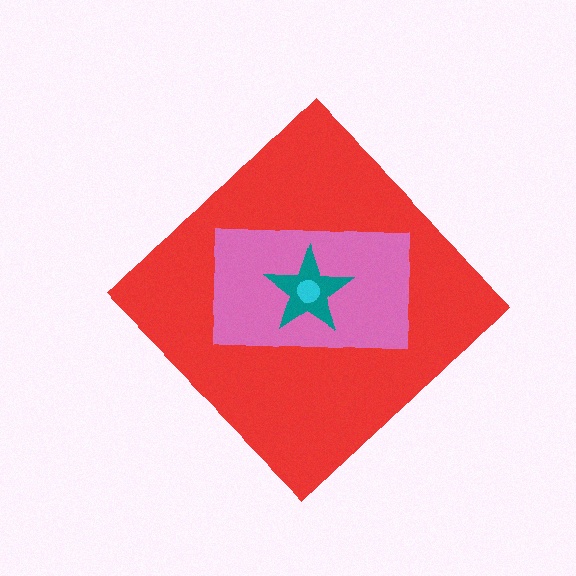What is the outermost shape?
The red diamond.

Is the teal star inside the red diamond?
Yes.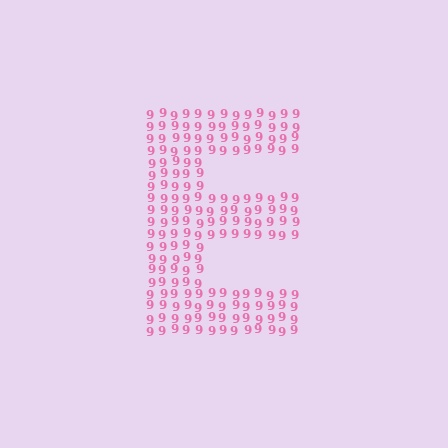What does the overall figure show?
The overall figure shows the letter E.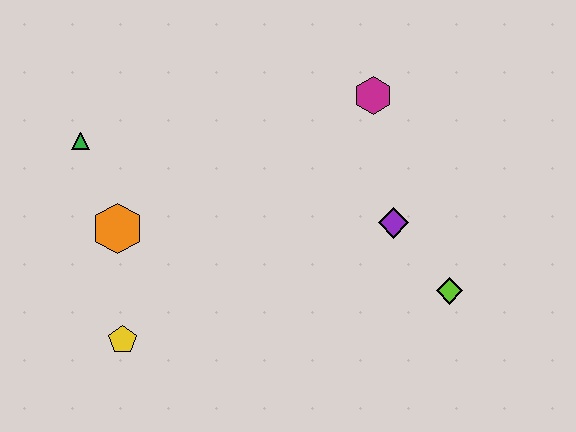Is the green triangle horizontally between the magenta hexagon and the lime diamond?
No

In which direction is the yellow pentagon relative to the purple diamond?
The yellow pentagon is to the left of the purple diamond.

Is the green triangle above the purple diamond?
Yes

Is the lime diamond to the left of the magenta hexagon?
No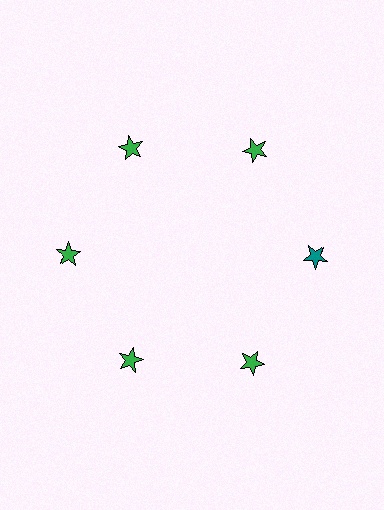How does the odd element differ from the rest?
It has a different color: teal instead of green.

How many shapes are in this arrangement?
There are 6 shapes arranged in a ring pattern.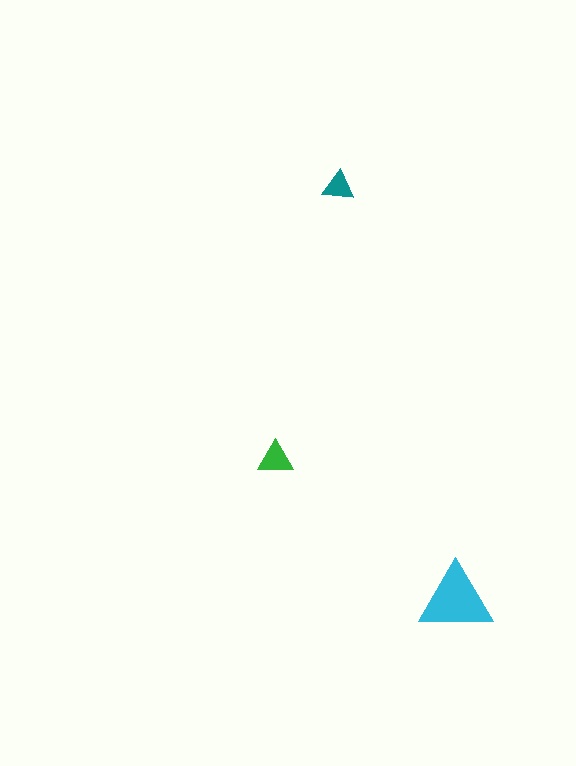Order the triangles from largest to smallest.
the cyan one, the green one, the teal one.